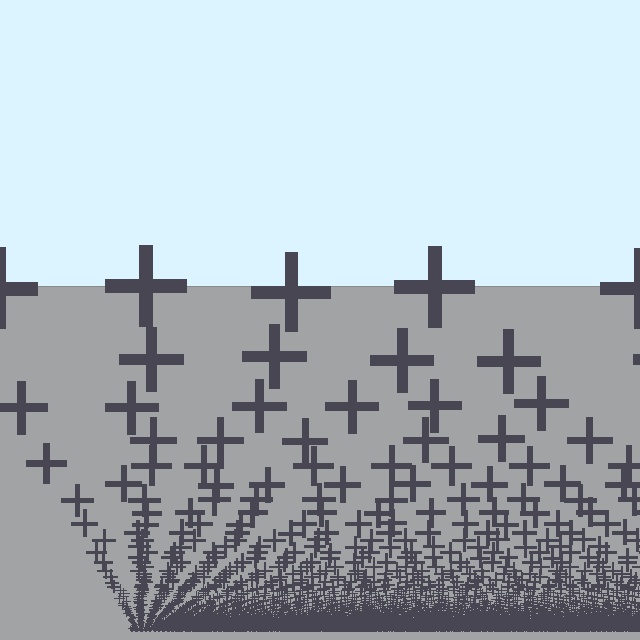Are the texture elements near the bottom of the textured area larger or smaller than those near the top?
Smaller. The gradient is inverted — elements near the bottom are smaller and denser.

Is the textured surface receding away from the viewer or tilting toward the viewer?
The surface appears to tilt toward the viewer. Texture elements get larger and sparser toward the top.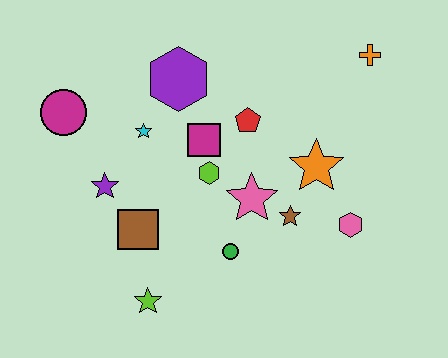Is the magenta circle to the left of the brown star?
Yes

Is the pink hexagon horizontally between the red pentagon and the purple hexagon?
No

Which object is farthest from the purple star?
The orange cross is farthest from the purple star.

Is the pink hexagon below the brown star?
Yes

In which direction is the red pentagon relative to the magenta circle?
The red pentagon is to the right of the magenta circle.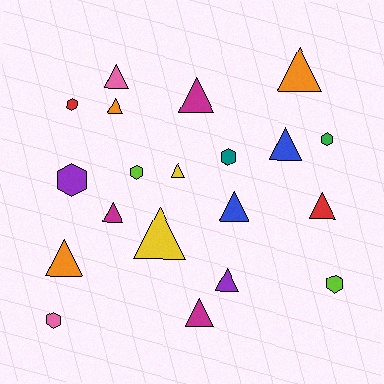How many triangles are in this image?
There are 13 triangles.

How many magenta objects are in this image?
There are 3 magenta objects.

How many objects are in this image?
There are 20 objects.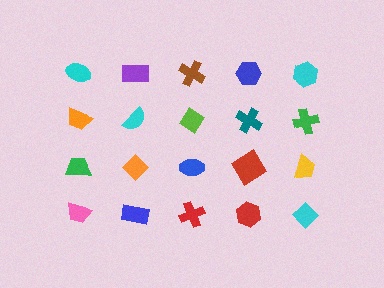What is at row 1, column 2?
A purple rectangle.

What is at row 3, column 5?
A yellow trapezoid.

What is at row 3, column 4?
A red diamond.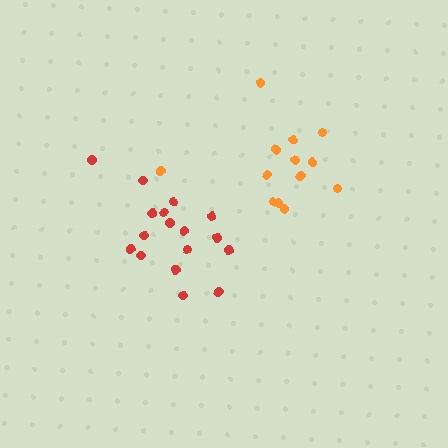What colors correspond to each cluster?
The clusters are colored: red, orange.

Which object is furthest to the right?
The orange cluster is rightmost.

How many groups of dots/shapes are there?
There are 2 groups.